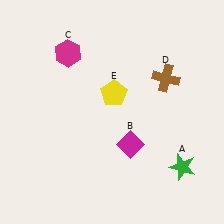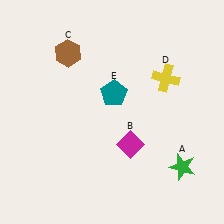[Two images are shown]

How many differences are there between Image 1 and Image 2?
There are 3 differences between the two images.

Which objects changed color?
C changed from magenta to brown. D changed from brown to yellow. E changed from yellow to teal.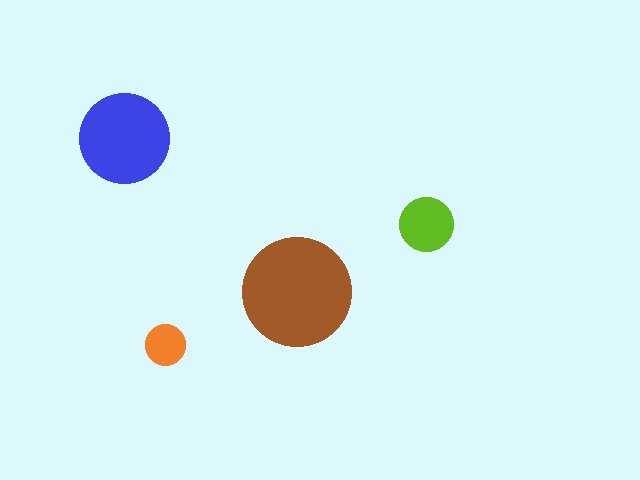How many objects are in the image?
There are 4 objects in the image.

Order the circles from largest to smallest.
the brown one, the blue one, the lime one, the orange one.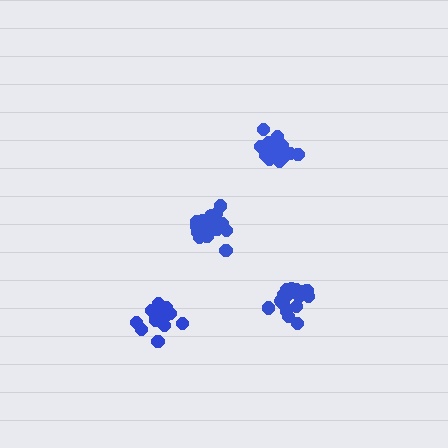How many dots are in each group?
Group 1: 19 dots, Group 2: 18 dots, Group 3: 15 dots, Group 4: 20 dots (72 total).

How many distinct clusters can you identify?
There are 4 distinct clusters.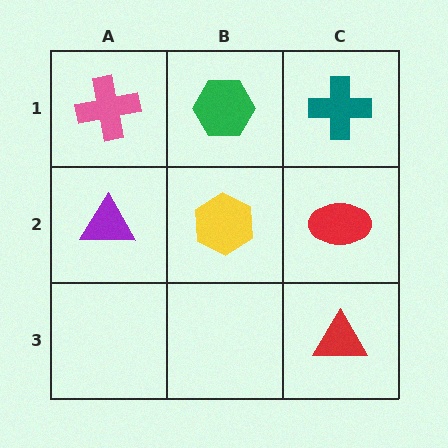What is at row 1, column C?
A teal cross.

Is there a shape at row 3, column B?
No, that cell is empty.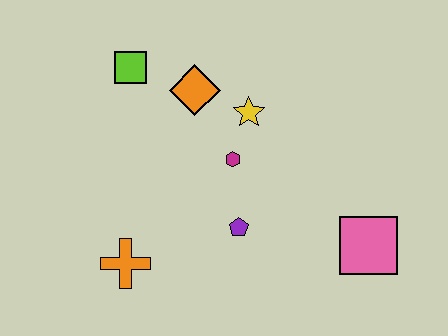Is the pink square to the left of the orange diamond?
No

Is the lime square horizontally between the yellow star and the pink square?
No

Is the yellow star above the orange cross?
Yes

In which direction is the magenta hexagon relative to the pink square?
The magenta hexagon is to the left of the pink square.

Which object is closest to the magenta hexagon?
The yellow star is closest to the magenta hexagon.